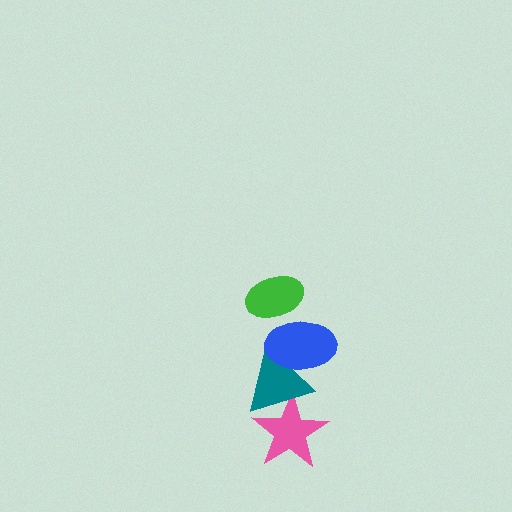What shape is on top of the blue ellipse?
The green ellipse is on top of the blue ellipse.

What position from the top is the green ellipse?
The green ellipse is 1st from the top.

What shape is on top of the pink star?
The teal triangle is on top of the pink star.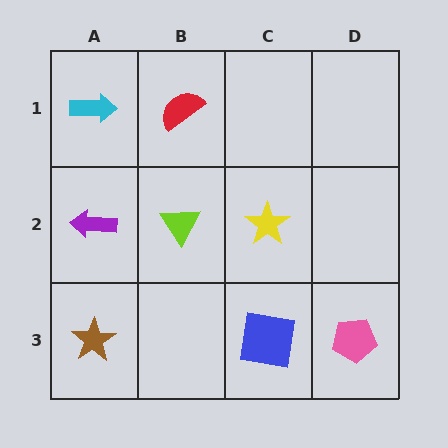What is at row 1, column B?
A red semicircle.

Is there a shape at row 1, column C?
No, that cell is empty.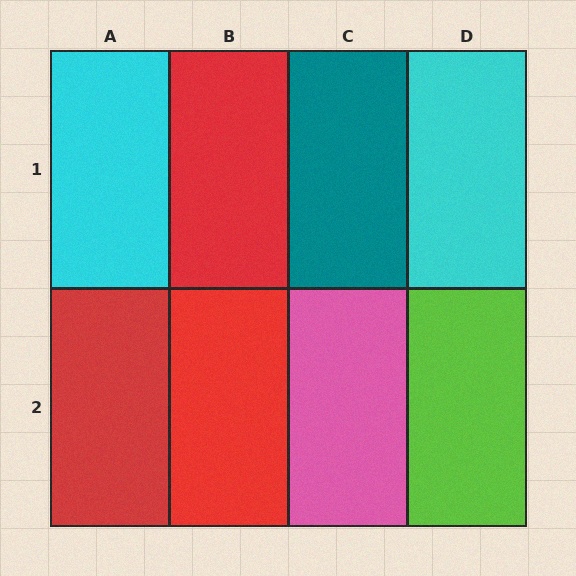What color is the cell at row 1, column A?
Cyan.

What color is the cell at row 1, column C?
Teal.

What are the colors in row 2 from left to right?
Red, red, pink, lime.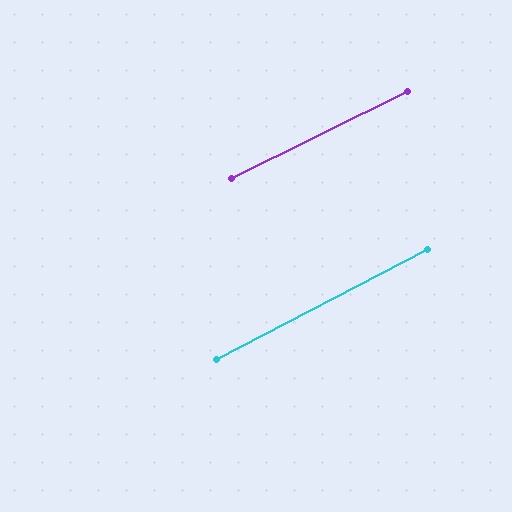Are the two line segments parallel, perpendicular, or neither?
Parallel — their directions differ by only 1.1°.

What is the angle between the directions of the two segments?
Approximately 1 degree.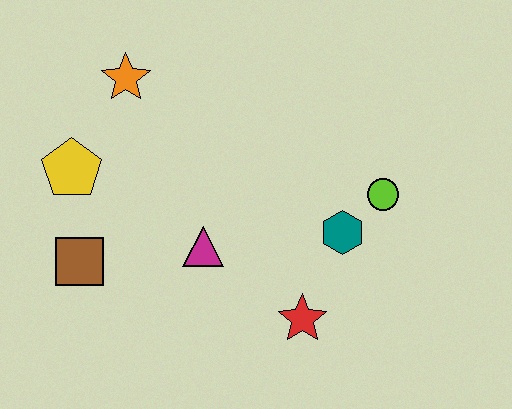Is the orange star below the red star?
No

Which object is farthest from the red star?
The orange star is farthest from the red star.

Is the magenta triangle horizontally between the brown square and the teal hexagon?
Yes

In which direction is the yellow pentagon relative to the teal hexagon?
The yellow pentagon is to the left of the teal hexagon.